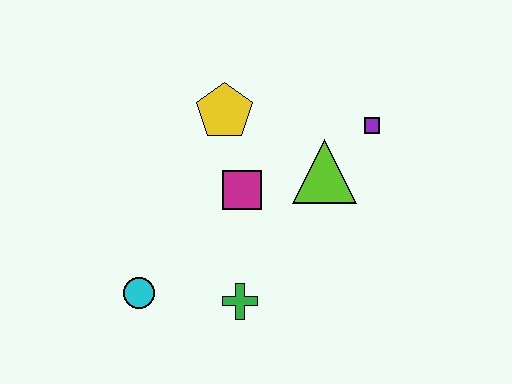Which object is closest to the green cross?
The cyan circle is closest to the green cross.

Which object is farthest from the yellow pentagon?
The cyan circle is farthest from the yellow pentagon.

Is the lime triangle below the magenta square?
No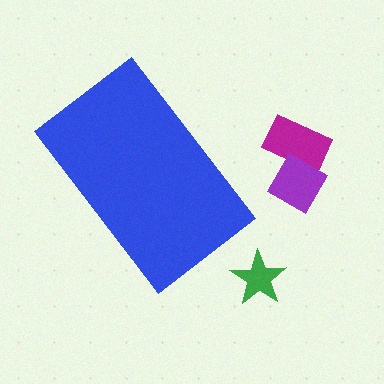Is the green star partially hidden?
No, the green star is fully visible.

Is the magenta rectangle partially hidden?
No, the magenta rectangle is fully visible.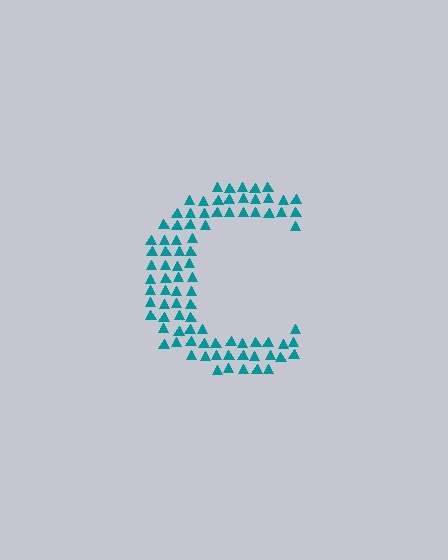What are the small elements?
The small elements are triangles.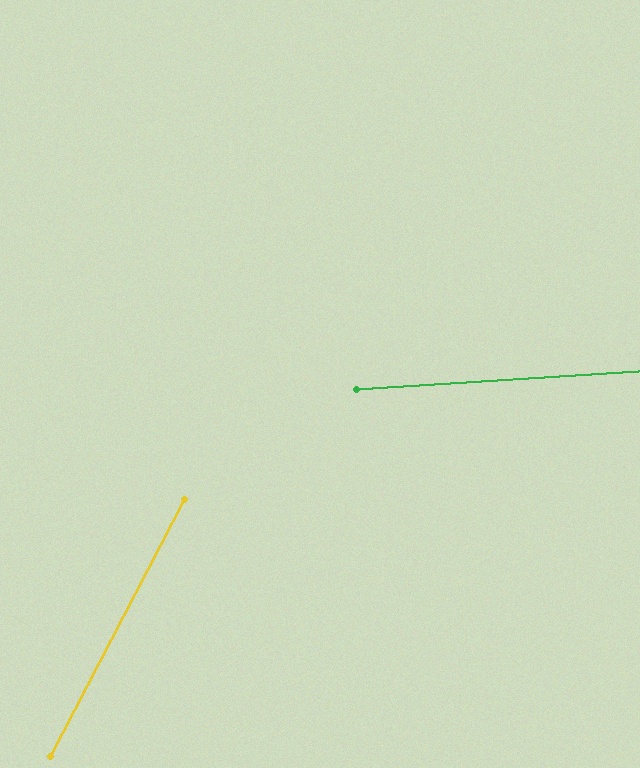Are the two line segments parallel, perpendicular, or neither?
Neither parallel nor perpendicular — they differ by about 59°.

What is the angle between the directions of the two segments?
Approximately 59 degrees.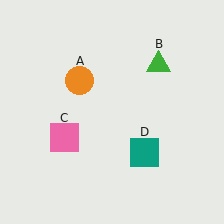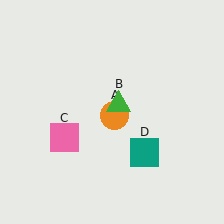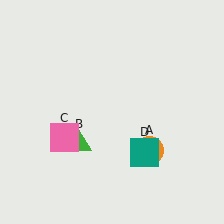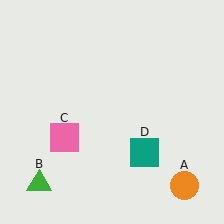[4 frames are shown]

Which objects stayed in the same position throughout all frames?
Pink square (object C) and teal square (object D) remained stationary.